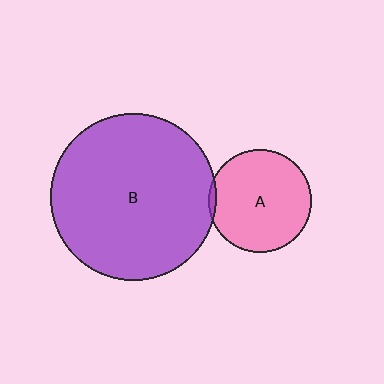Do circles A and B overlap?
Yes.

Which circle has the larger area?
Circle B (purple).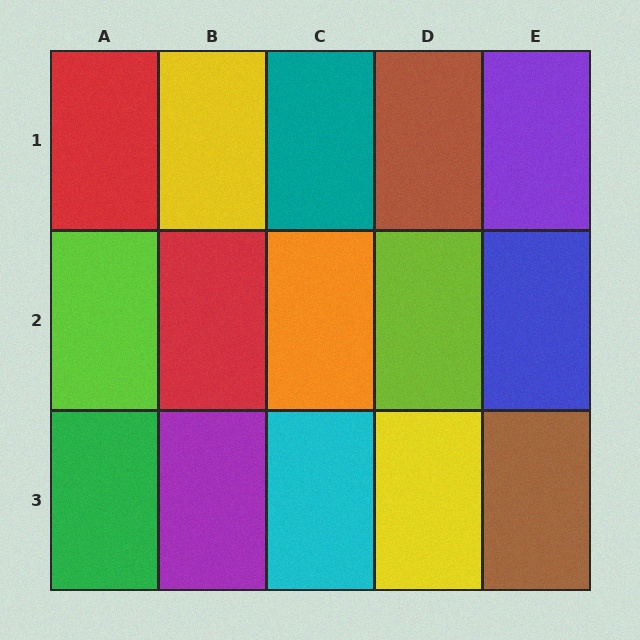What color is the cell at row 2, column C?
Orange.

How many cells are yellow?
2 cells are yellow.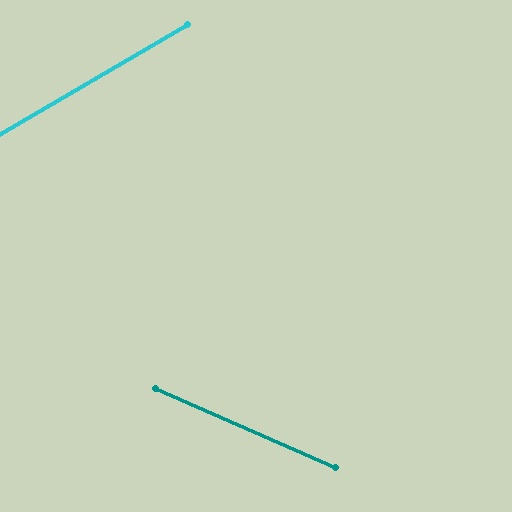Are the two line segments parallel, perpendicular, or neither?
Neither parallel nor perpendicular — they differ by about 54°.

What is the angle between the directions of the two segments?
Approximately 54 degrees.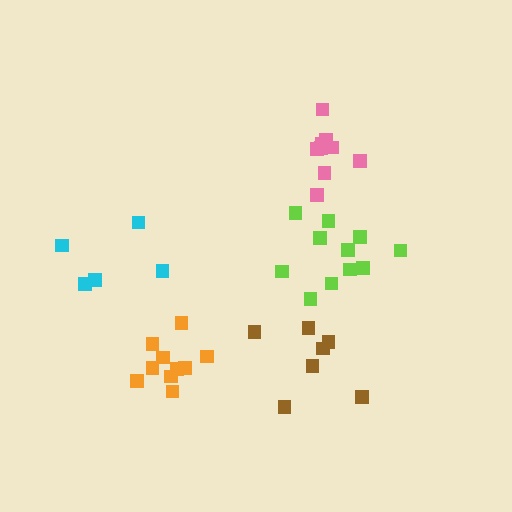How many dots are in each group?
Group 1: 10 dots, Group 2: 9 dots, Group 3: 7 dots, Group 4: 11 dots, Group 5: 5 dots (42 total).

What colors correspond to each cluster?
The clusters are colored: orange, pink, brown, lime, cyan.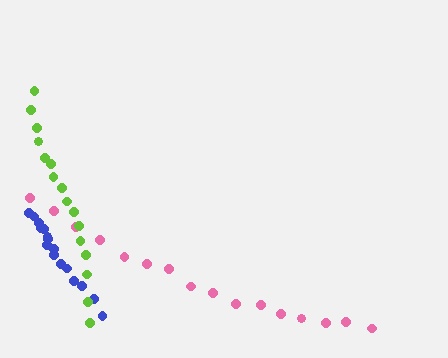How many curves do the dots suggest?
There are 3 distinct paths.